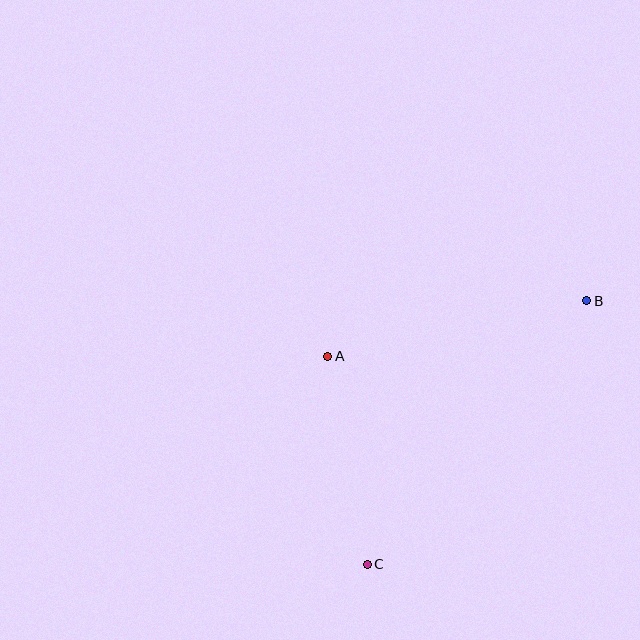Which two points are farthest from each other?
Points B and C are farthest from each other.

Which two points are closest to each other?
Points A and C are closest to each other.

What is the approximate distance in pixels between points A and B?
The distance between A and B is approximately 265 pixels.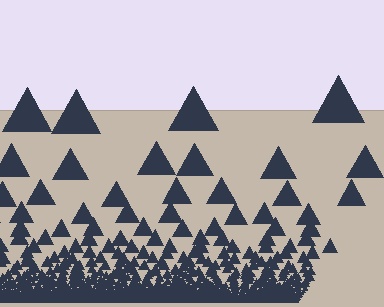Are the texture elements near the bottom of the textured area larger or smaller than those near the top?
Smaller. The gradient is inverted — elements near the bottom are smaller and denser.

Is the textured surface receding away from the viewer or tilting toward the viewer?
The surface appears to tilt toward the viewer. Texture elements get larger and sparser toward the top.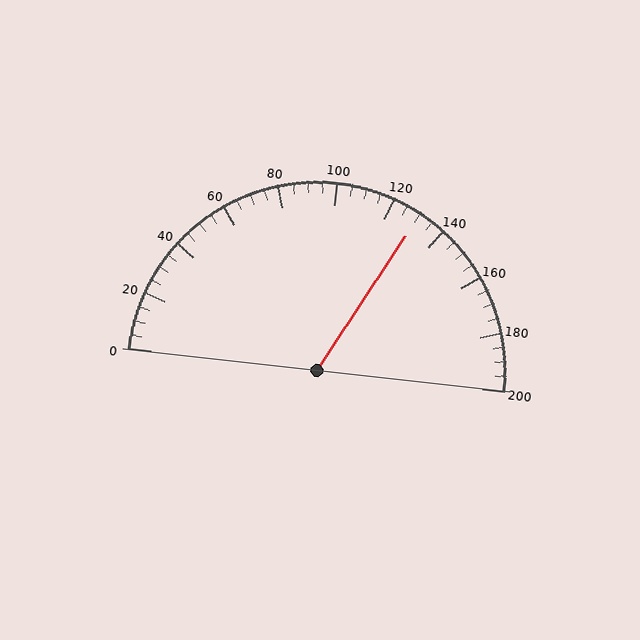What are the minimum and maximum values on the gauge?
The gauge ranges from 0 to 200.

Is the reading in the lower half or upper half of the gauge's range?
The reading is in the upper half of the range (0 to 200).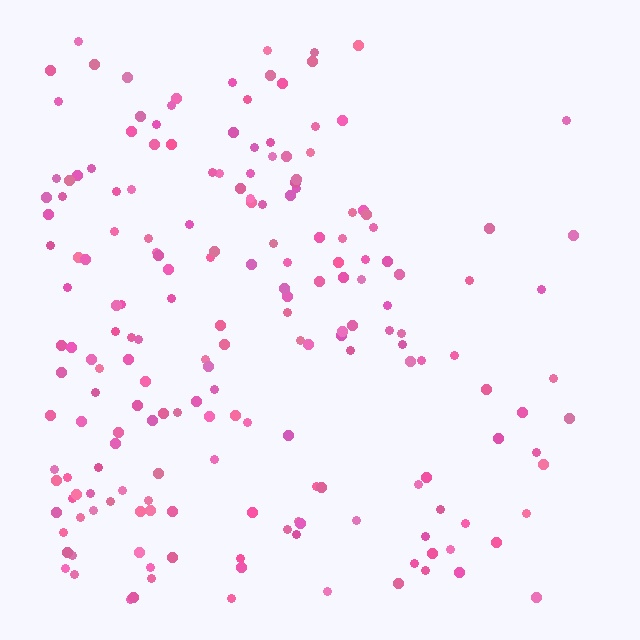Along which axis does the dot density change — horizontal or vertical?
Horizontal.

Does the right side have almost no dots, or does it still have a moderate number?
Still a moderate number, just noticeably fewer than the left.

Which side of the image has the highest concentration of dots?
The left.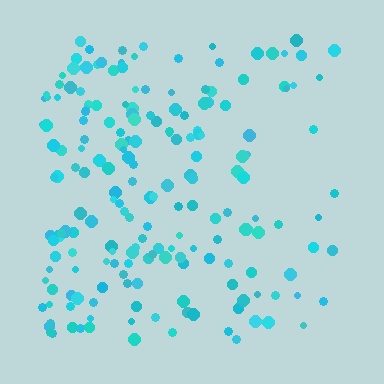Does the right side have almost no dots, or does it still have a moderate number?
Still a moderate number, just noticeably fewer than the left.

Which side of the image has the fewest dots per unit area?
The right.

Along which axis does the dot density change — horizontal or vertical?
Horizontal.